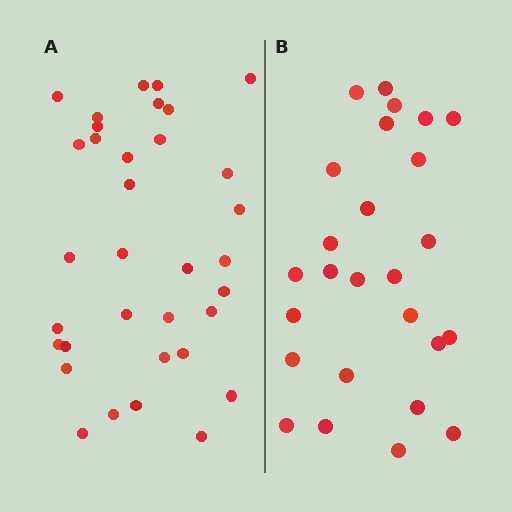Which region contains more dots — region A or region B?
Region A (the left region) has more dots.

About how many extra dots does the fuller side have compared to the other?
Region A has roughly 8 or so more dots than region B.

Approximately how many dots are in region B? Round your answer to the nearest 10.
About 30 dots. (The exact count is 26, which rounds to 30.)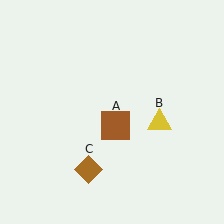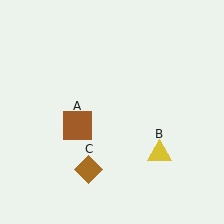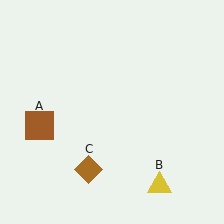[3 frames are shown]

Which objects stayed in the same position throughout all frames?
Brown diamond (object C) remained stationary.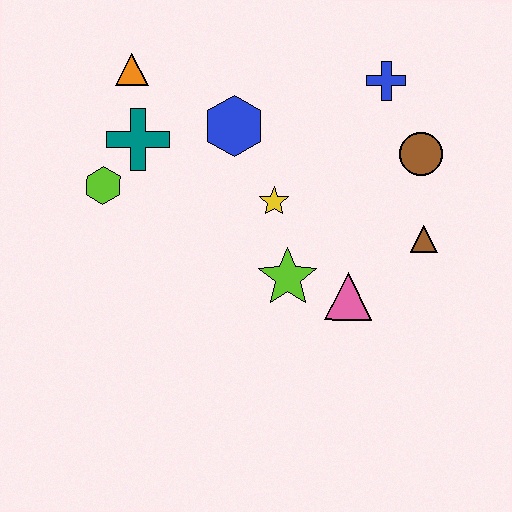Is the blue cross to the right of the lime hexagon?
Yes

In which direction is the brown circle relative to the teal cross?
The brown circle is to the right of the teal cross.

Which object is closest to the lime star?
The pink triangle is closest to the lime star.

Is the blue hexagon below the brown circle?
No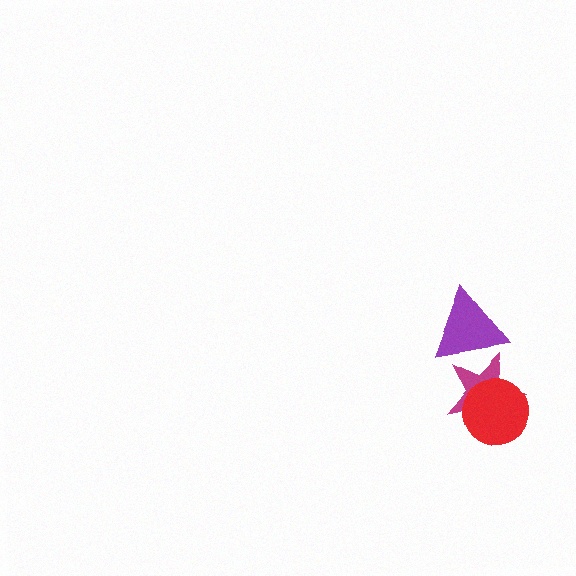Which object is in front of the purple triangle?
The magenta star is in front of the purple triangle.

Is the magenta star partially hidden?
Yes, it is partially covered by another shape.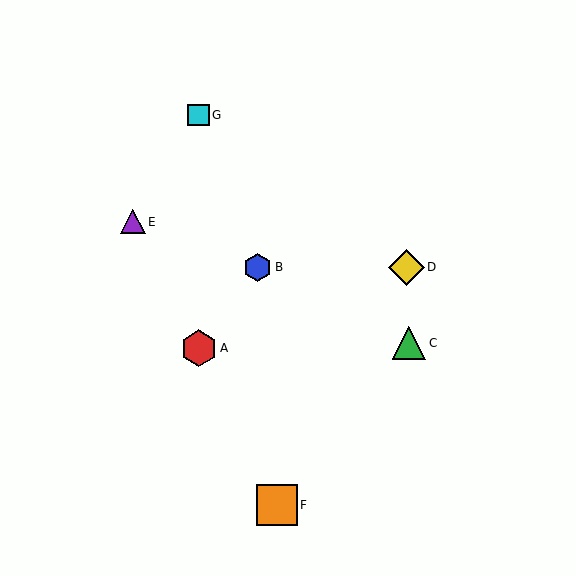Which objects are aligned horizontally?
Objects B, D are aligned horizontally.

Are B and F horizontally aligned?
No, B is at y≈267 and F is at y≈505.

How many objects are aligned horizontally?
2 objects (B, D) are aligned horizontally.